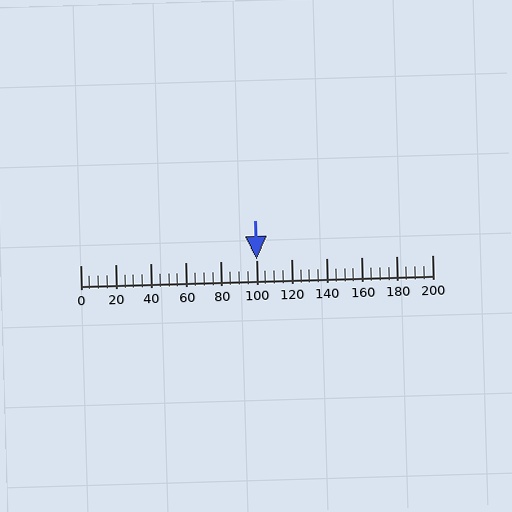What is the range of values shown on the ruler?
The ruler shows values from 0 to 200.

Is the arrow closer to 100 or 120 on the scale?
The arrow is closer to 100.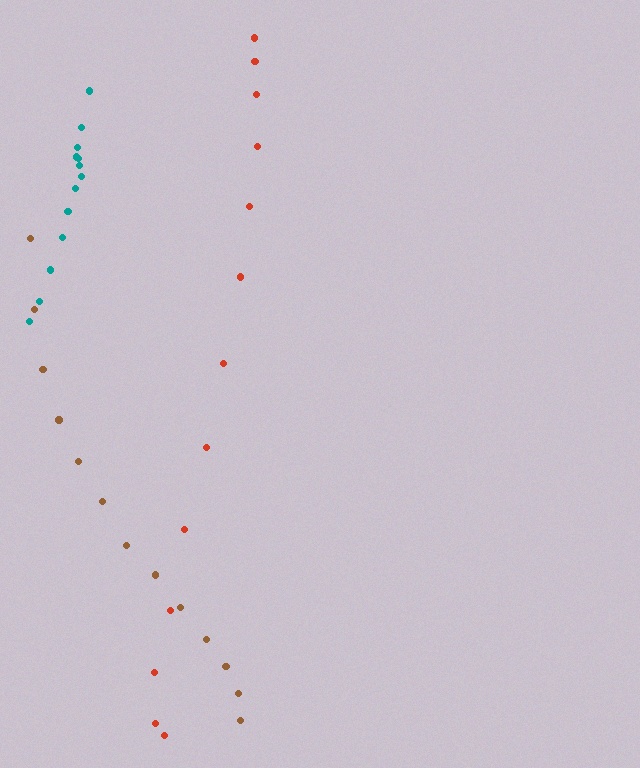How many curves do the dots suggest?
There are 3 distinct paths.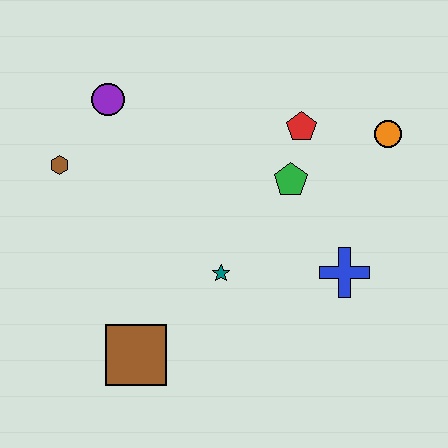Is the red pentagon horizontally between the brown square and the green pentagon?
No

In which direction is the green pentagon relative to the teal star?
The green pentagon is above the teal star.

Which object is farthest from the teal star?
The orange circle is farthest from the teal star.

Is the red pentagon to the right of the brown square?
Yes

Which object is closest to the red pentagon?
The green pentagon is closest to the red pentagon.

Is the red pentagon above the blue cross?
Yes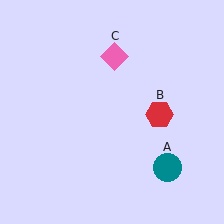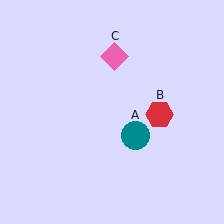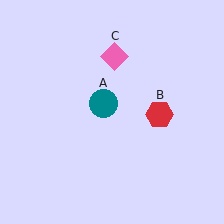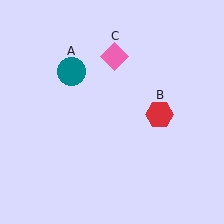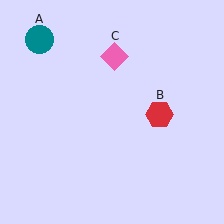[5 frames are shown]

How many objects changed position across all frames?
1 object changed position: teal circle (object A).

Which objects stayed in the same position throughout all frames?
Red hexagon (object B) and pink diamond (object C) remained stationary.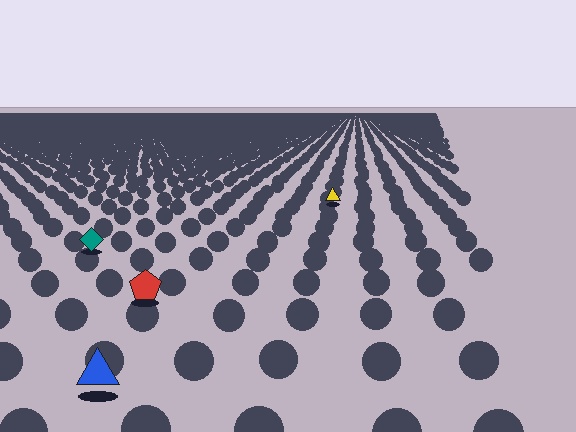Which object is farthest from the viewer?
The yellow triangle is farthest from the viewer. It appears smaller and the ground texture around it is denser.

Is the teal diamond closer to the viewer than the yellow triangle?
Yes. The teal diamond is closer — you can tell from the texture gradient: the ground texture is coarser near it.